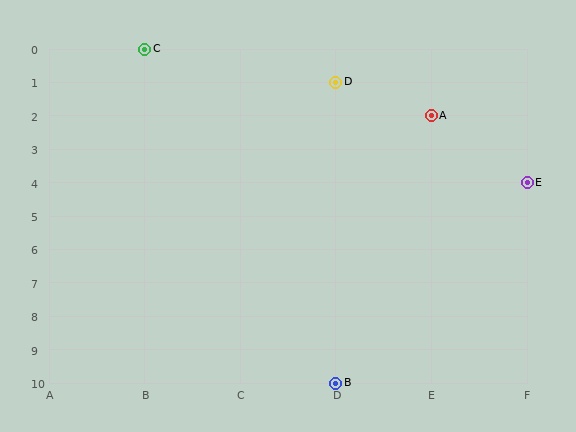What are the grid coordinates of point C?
Point C is at grid coordinates (B, 0).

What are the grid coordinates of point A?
Point A is at grid coordinates (E, 2).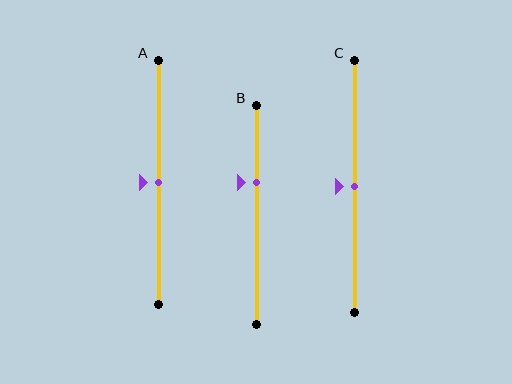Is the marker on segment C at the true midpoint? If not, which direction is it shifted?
Yes, the marker on segment C is at the true midpoint.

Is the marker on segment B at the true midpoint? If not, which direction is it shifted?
No, the marker on segment B is shifted upward by about 14% of the segment length.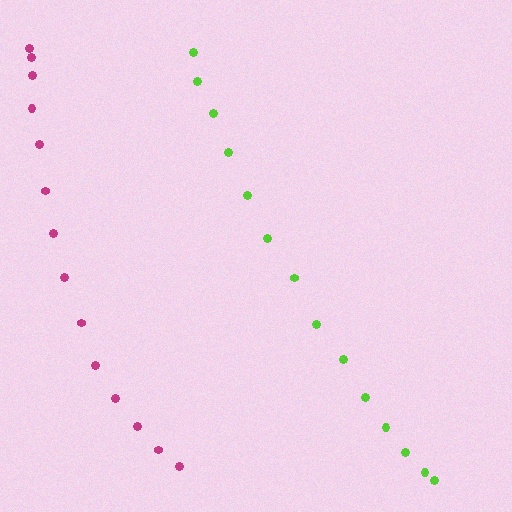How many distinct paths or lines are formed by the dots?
There are 2 distinct paths.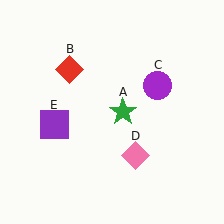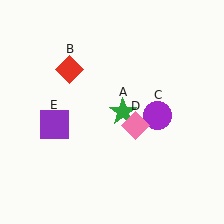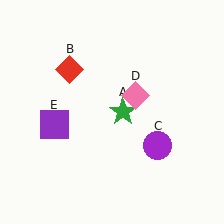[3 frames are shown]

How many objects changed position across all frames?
2 objects changed position: purple circle (object C), pink diamond (object D).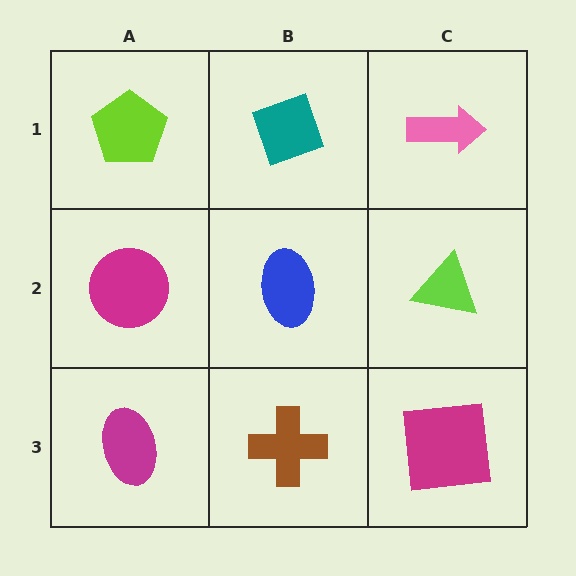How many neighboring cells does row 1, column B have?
3.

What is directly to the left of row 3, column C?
A brown cross.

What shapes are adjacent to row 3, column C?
A lime triangle (row 2, column C), a brown cross (row 3, column B).